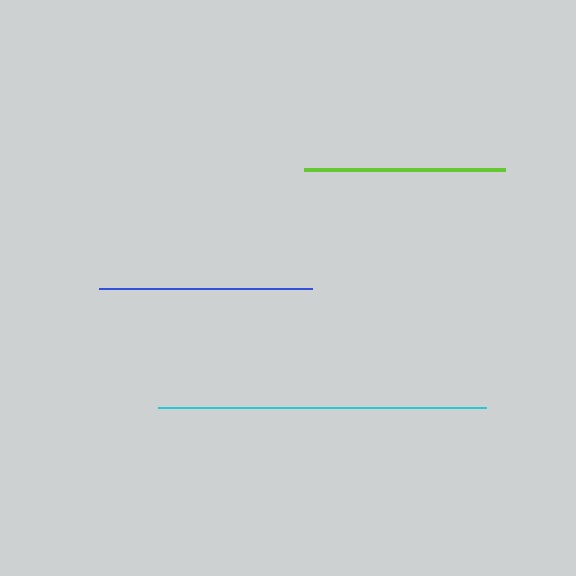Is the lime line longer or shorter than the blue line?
The blue line is longer than the lime line.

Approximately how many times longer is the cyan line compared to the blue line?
The cyan line is approximately 1.5 times the length of the blue line.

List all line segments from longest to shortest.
From longest to shortest: cyan, blue, lime.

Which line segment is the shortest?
The lime line is the shortest at approximately 201 pixels.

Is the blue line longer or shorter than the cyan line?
The cyan line is longer than the blue line.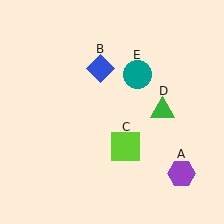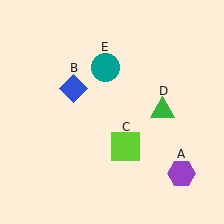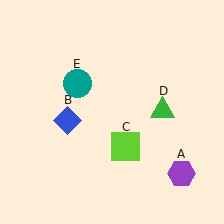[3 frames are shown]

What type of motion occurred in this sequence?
The blue diamond (object B), teal circle (object E) rotated counterclockwise around the center of the scene.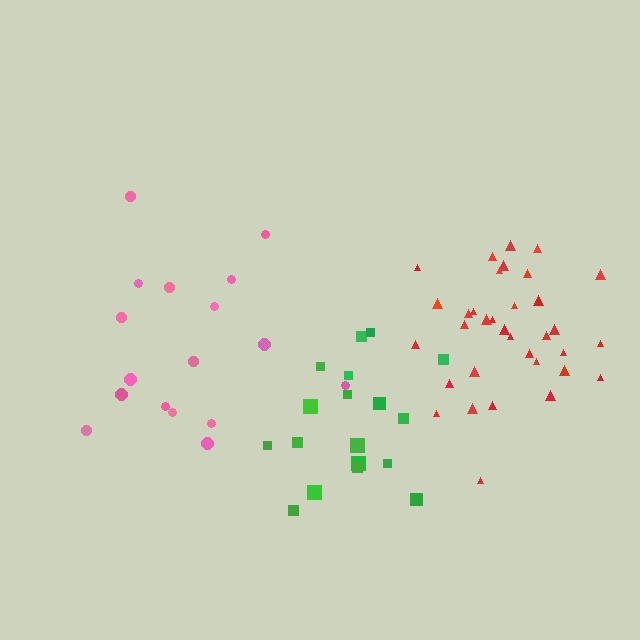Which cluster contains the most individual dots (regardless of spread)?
Red (34).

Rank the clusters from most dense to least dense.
red, green, pink.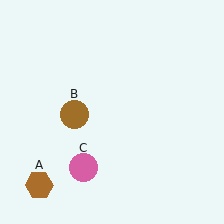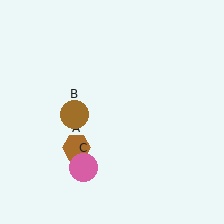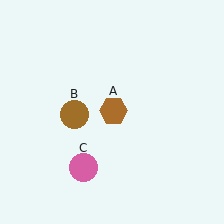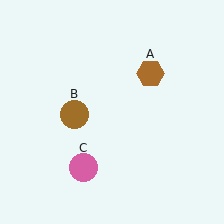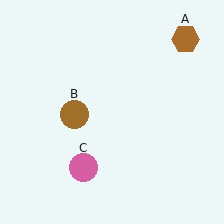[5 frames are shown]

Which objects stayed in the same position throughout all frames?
Brown circle (object B) and pink circle (object C) remained stationary.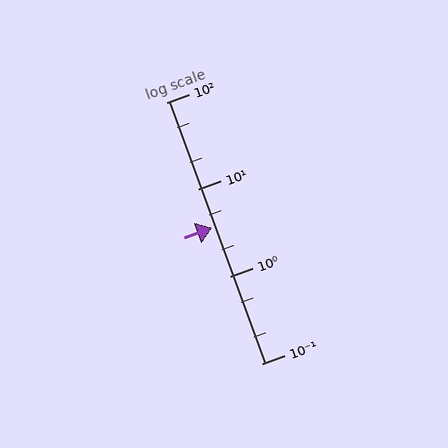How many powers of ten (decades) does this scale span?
The scale spans 3 decades, from 0.1 to 100.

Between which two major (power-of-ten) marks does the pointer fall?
The pointer is between 1 and 10.